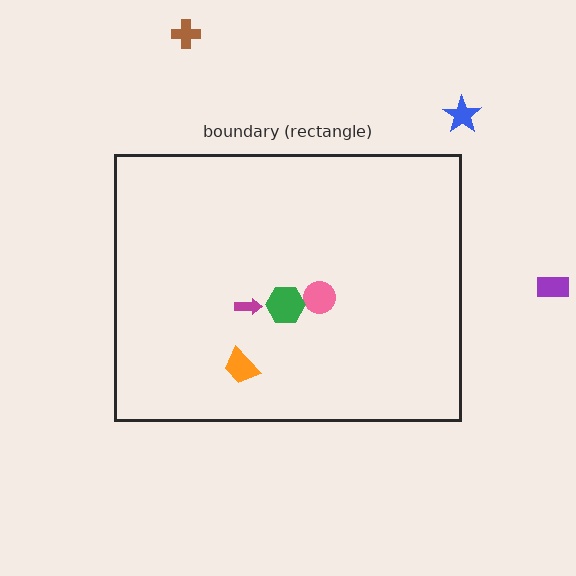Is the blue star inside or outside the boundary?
Outside.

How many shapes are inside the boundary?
4 inside, 3 outside.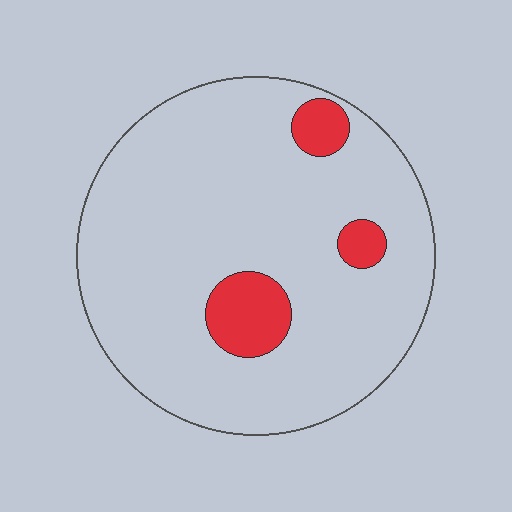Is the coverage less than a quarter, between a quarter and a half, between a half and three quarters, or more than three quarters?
Less than a quarter.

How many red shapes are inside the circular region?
3.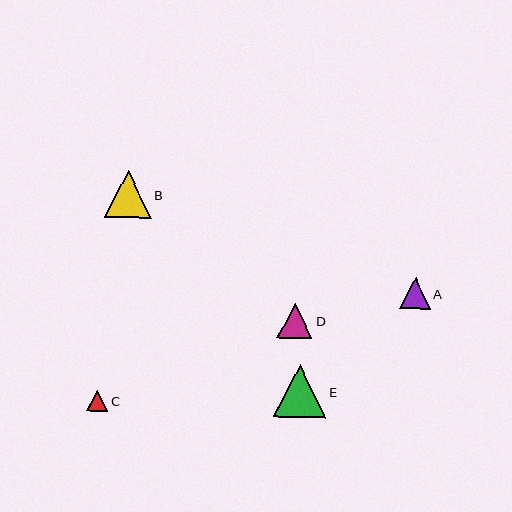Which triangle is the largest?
Triangle E is the largest with a size of approximately 53 pixels.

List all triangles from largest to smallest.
From largest to smallest: E, B, D, A, C.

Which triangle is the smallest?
Triangle C is the smallest with a size of approximately 21 pixels.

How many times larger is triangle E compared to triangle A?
Triangle E is approximately 1.7 times the size of triangle A.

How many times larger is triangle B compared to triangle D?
Triangle B is approximately 1.3 times the size of triangle D.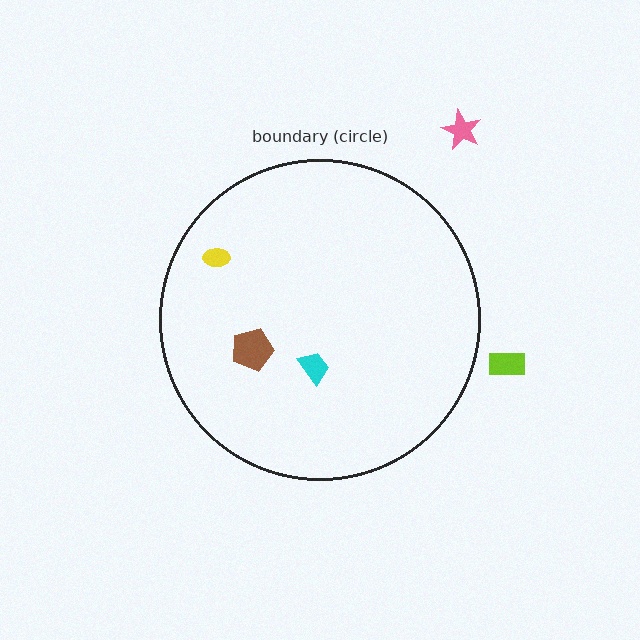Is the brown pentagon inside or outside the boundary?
Inside.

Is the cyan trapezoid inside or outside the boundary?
Inside.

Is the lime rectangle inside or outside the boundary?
Outside.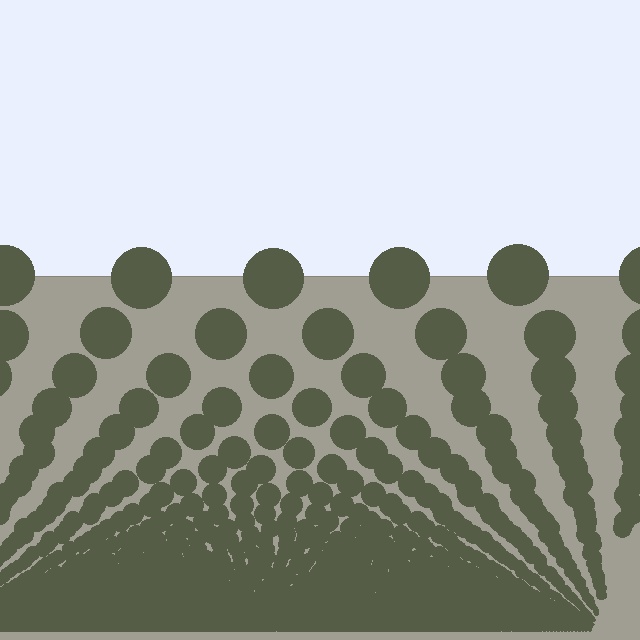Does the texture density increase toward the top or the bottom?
Density increases toward the bottom.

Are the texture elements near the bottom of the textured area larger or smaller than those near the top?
Smaller. The gradient is inverted — elements near the bottom are smaller and denser.